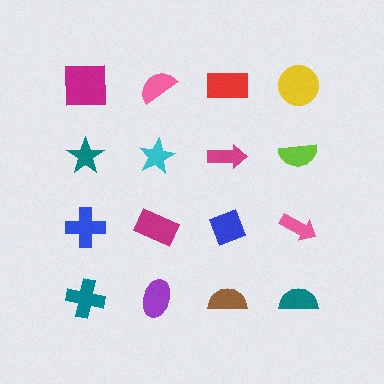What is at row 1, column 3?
A red rectangle.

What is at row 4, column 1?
A teal cross.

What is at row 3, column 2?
A magenta rectangle.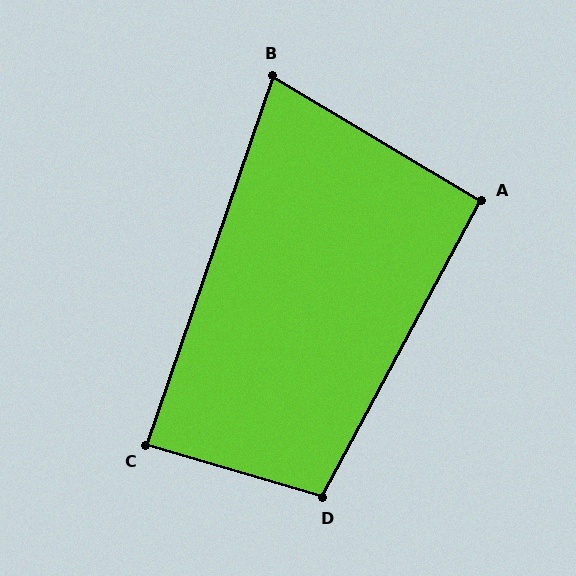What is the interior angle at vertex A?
Approximately 93 degrees (approximately right).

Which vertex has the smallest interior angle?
B, at approximately 78 degrees.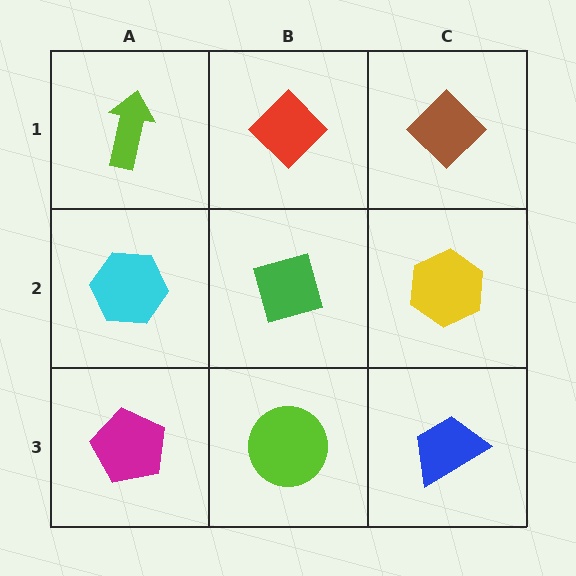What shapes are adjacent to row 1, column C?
A yellow hexagon (row 2, column C), a red diamond (row 1, column B).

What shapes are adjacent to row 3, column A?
A cyan hexagon (row 2, column A), a lime circle (row 3, column B).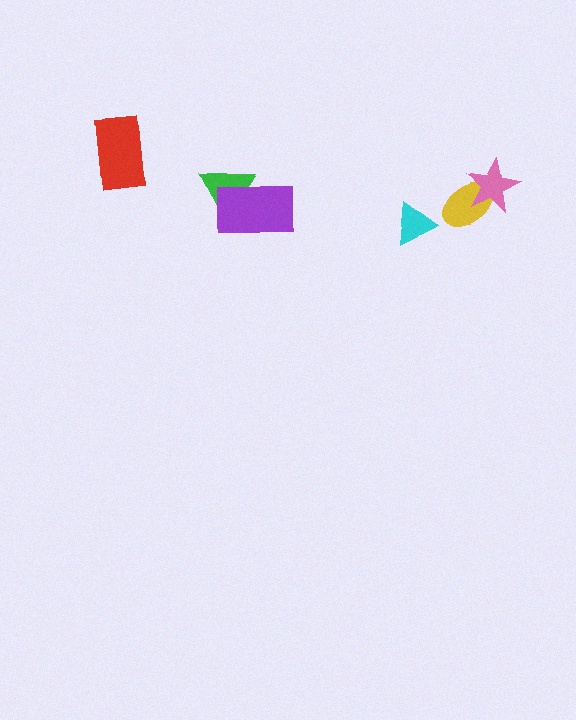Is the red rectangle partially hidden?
No, no other shape covers it.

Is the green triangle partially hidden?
Yes, it is partially covered by another shape.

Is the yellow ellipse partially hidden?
Yes, it is partially covered by another shape.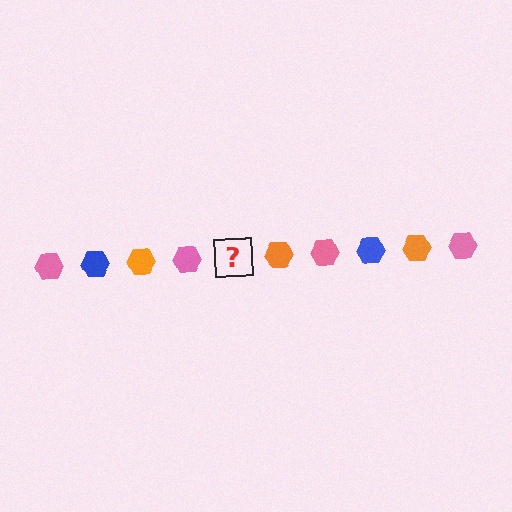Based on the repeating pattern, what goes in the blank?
The blank should be a blue hexagon.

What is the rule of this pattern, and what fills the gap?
The rule is that the pattern cycles through pink, blue, orange hexagons. The gap should be filled with a blue hexagon.